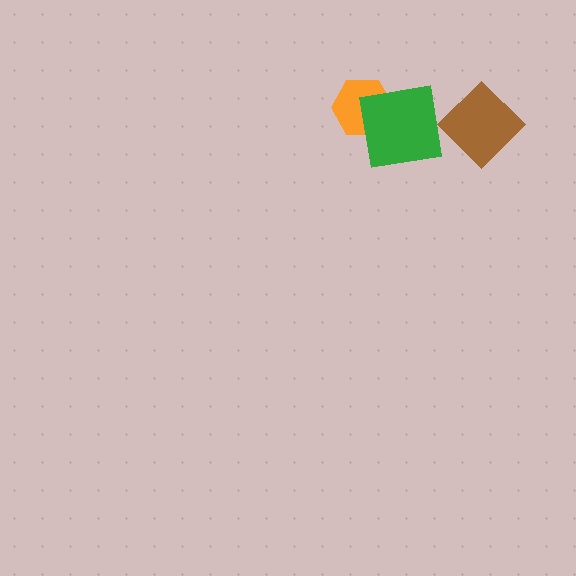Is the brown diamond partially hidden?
No, no other shape covers it.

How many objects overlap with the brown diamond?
0 objects overlap with the brown diamond.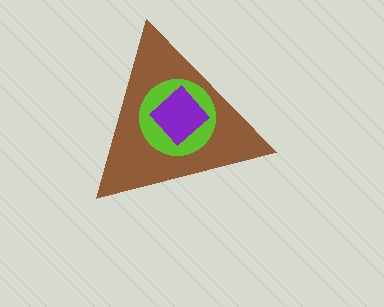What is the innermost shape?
The purple diamond.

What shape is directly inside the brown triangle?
The lime circle.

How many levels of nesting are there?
3.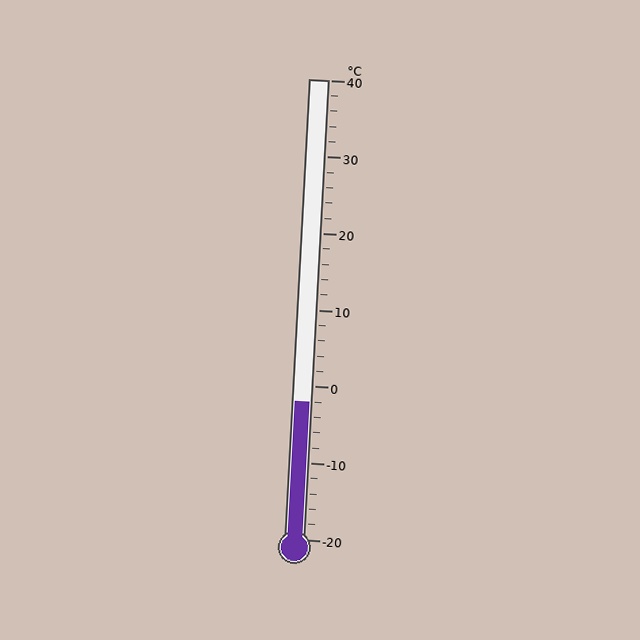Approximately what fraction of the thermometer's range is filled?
The thermometer is filled to approximately 30% of its range.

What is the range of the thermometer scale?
The thermometer scale ranges from -20°C to 40°C.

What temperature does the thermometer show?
The thermometer shows approximately -2°C.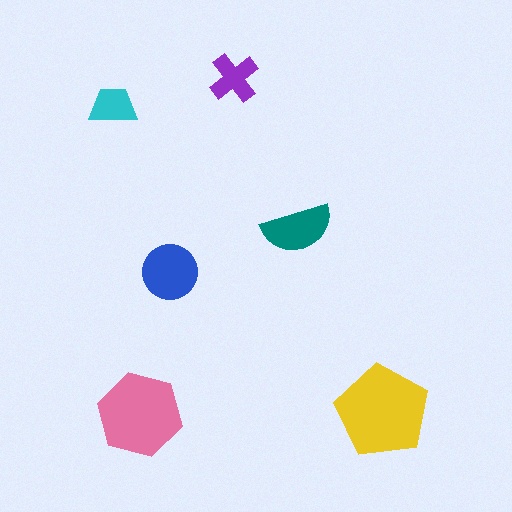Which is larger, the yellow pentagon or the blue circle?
The yellow pentagon.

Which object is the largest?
The yellow pentagon.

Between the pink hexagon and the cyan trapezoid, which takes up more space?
The pink hexagon.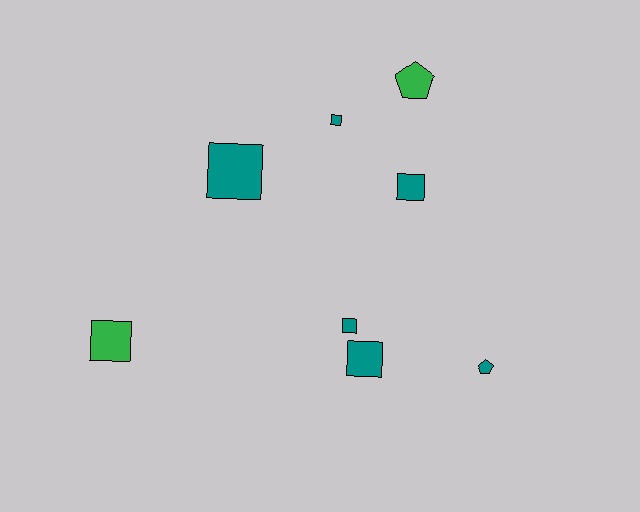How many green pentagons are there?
There is 1 green pentagon.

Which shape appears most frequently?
Square, with 6 objects.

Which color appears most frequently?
Teal, with 6 objects.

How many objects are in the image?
There are 8 objects.